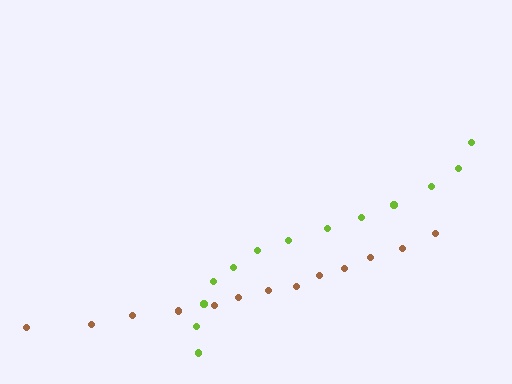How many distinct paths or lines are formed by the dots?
There are 2 distinct paths.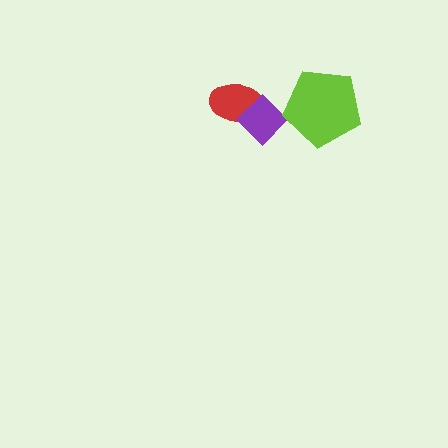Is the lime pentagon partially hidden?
No, no other shape covers it.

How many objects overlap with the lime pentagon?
0 objects overlap with the lime pentagon.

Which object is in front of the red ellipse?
The purple diamond is in front of the red ellipse.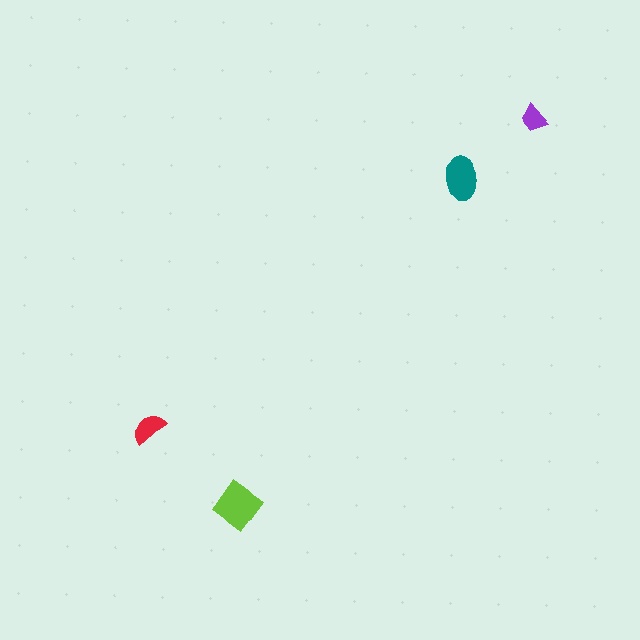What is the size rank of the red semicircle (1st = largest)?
3rd.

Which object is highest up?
The purple trapezoid is topmost.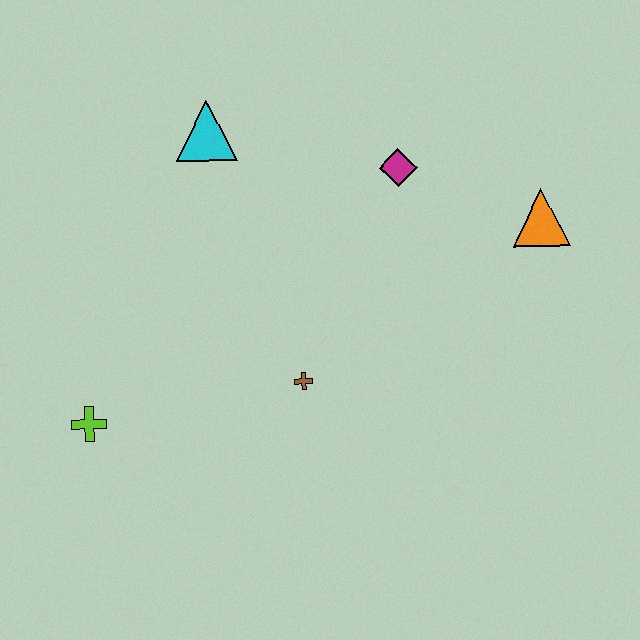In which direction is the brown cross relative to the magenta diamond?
The brown cross is below the magenta diamond.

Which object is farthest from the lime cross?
The orange triangle is farthest from the lime cross.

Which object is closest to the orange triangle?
The magenta diamond is closest to the orange triangle.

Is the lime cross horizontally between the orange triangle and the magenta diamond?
No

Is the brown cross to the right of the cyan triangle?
Yes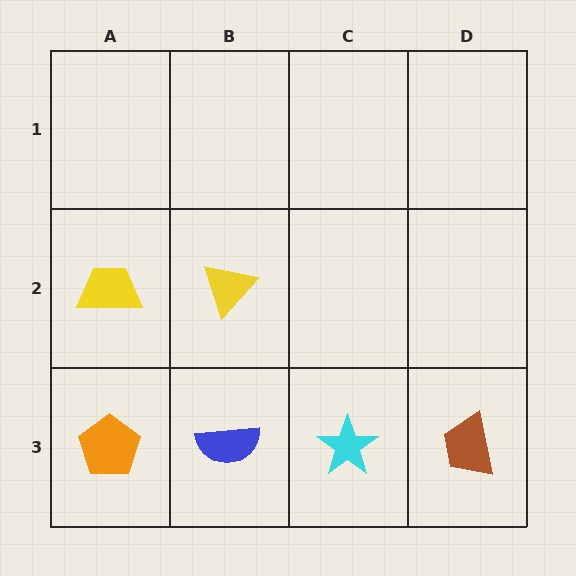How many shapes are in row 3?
4 shapes.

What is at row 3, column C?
A cyan star.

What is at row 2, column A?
A yellow trapezoid.